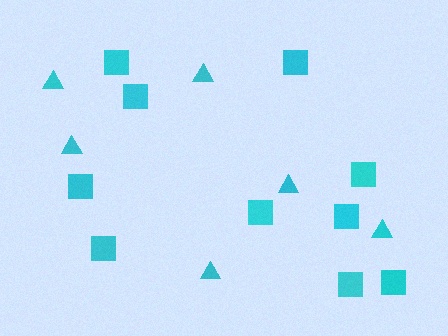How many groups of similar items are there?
There are 2 groups: one group of squares (10) and one group of triangles (6).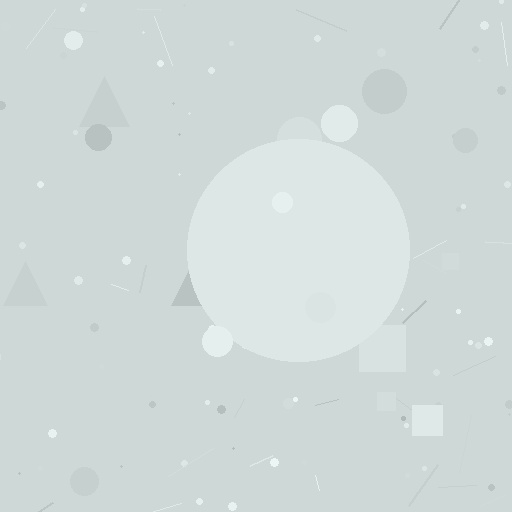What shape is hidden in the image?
A circle is hidden in the image.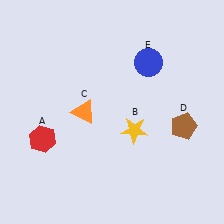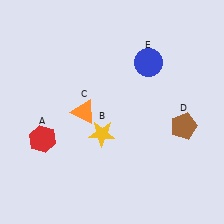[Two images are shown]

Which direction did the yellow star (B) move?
The yellow star (B) moved left.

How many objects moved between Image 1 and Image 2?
1 object moved between the two images.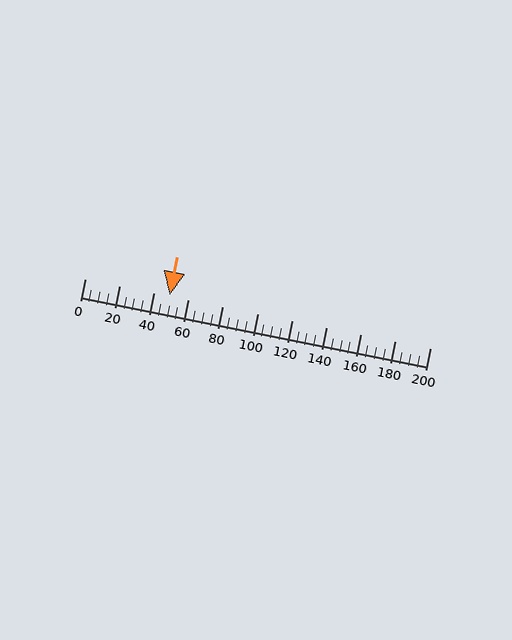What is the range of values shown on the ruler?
The ruler shows values from 0 to 200.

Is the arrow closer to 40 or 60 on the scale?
The arrow is closer to 40.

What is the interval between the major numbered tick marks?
The major tick marks are spaced 20 units apart.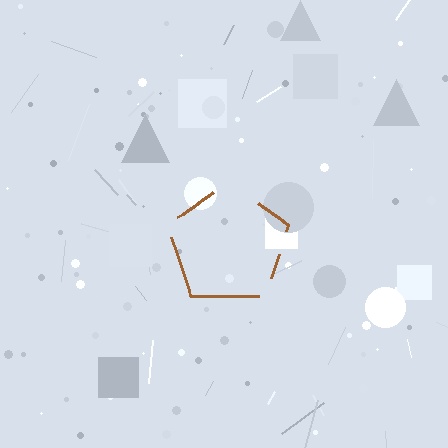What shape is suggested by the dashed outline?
The dashed outline suggests a pentagon.